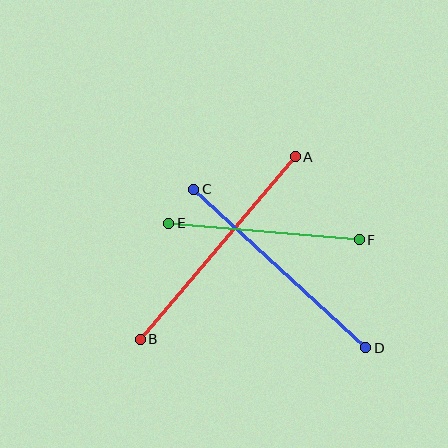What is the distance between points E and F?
The distance is approximately 191 pixels.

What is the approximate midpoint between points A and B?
The midpoint is at approximately (218, 248) pixels.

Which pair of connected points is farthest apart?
Points A and B are farthest apart.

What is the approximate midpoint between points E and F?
The midpoint is at approximately (264, 231) pixels.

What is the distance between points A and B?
The distance is approximately 240 pixels.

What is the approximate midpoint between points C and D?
The midpoint is at approximately (280, 268) pixels.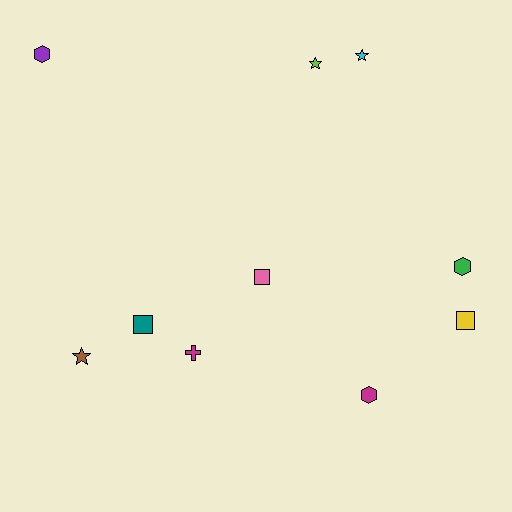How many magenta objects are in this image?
There are 2 magenta objects.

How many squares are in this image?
There are 3 squares.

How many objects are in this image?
There are 10 objects.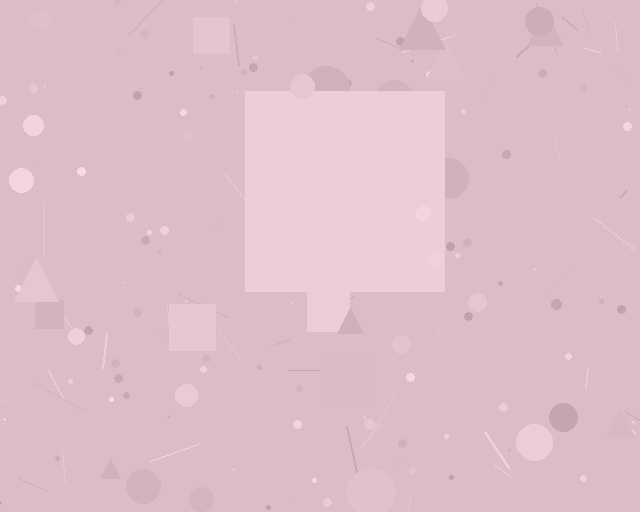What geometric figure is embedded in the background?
A square is embedded in the background.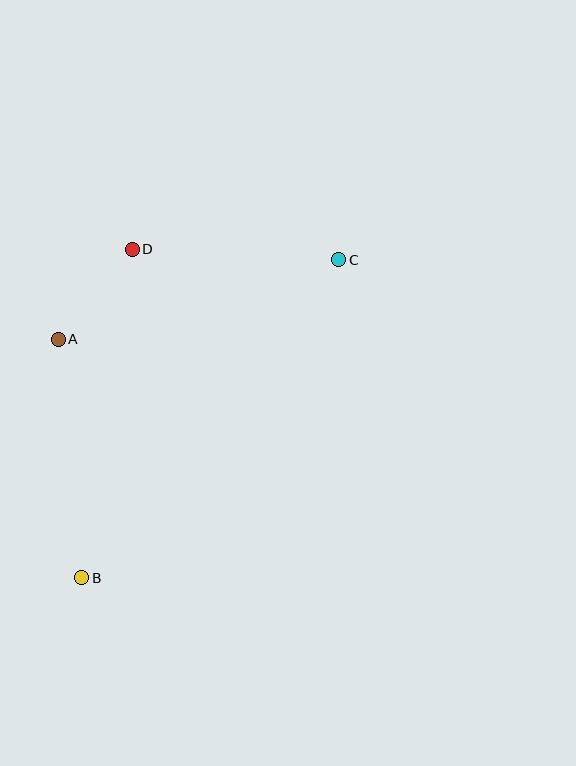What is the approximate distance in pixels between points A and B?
The distance between A and B is approximately 240 pixels.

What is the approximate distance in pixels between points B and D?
The distance between B and D is approximately 333 pixels.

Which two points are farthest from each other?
Points B and C are farthest from each other.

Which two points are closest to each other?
Points A and D are closest to each other.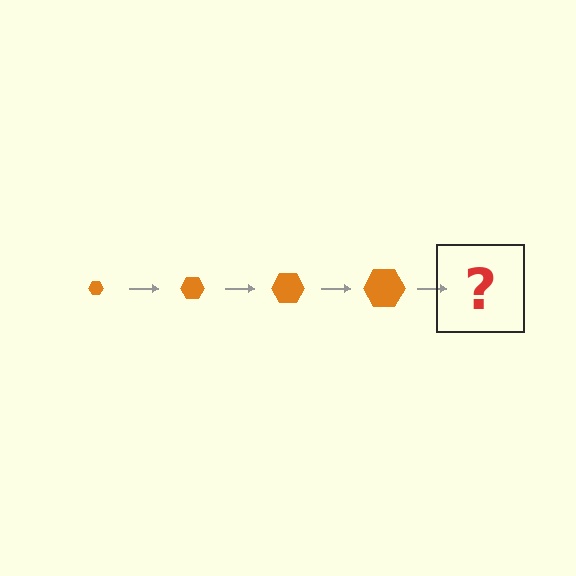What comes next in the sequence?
The next element should be an orange hexagon, larger than the previous one.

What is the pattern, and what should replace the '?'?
The pattern is that the hexagon gets progressively larger each step. The '?' should be an orange hexagon, larger than the previous one.